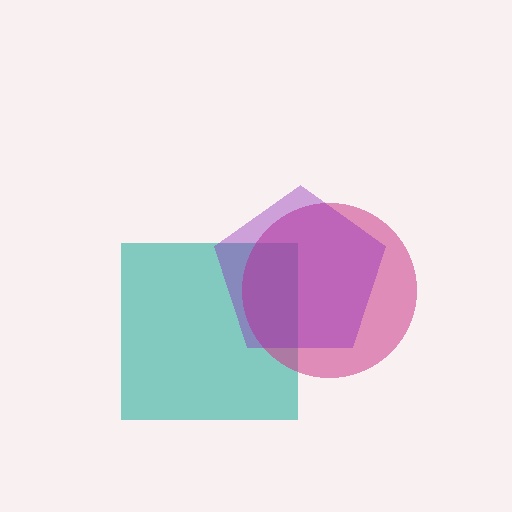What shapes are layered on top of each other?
The layered shapes are: a teal square, a magenta circle, a purple pentagon.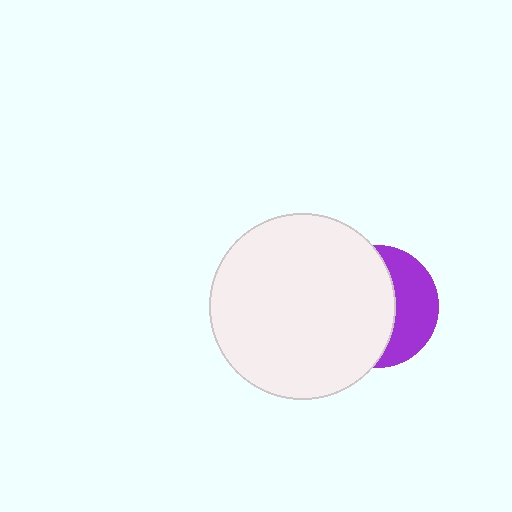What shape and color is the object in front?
The object in front is a white circle.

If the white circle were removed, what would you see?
You would see the complete purple circle.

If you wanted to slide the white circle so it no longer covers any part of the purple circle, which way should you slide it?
Slide it left — that is the most direct way to separate the two shapes.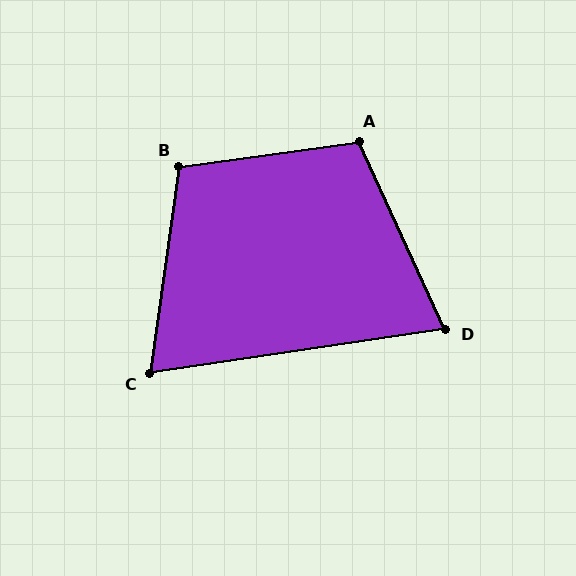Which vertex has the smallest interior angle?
C, at approximately 73 degrees.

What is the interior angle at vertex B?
Approximately 106 degrees (obtuse).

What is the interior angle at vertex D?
Approximately 74 degrees (acute).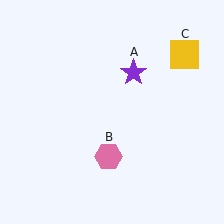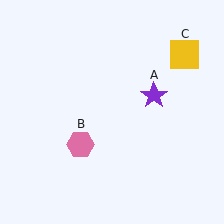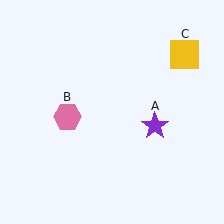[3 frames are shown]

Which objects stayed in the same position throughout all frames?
Yellow square (object C) remained stationary.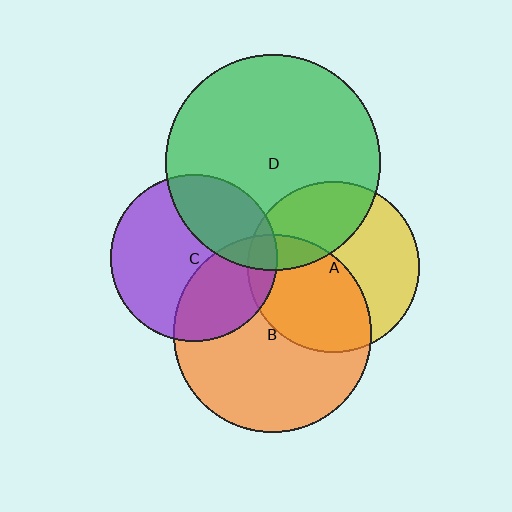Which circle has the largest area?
Circle D (green).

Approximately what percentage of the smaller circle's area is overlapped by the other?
Approximately 45%.